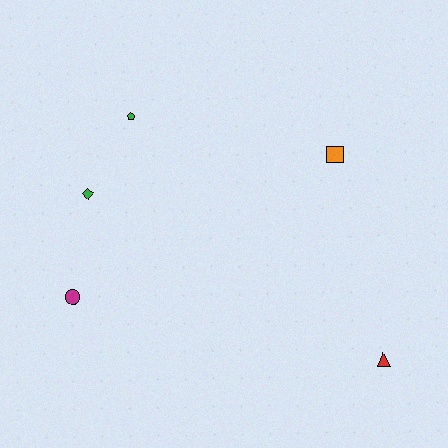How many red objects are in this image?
There is 1 red object.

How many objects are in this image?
There are 5 objects.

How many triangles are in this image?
There is 1 triangle.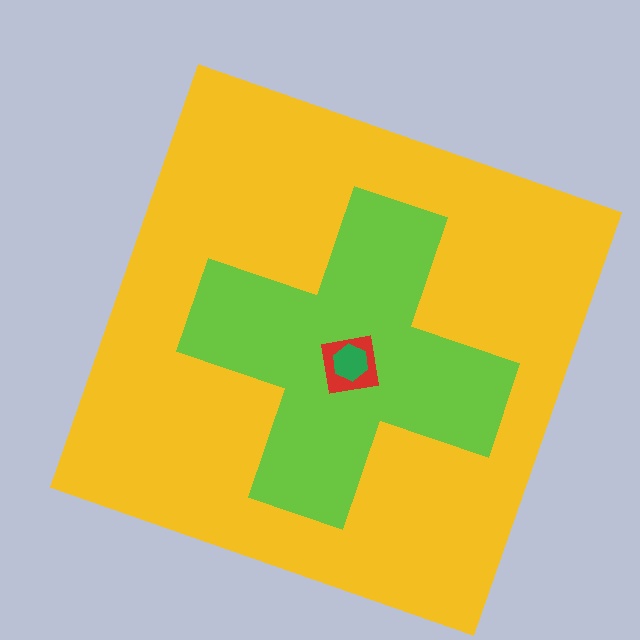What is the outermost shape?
The yellow square.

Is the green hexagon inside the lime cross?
Yes.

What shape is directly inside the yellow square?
The lime cross.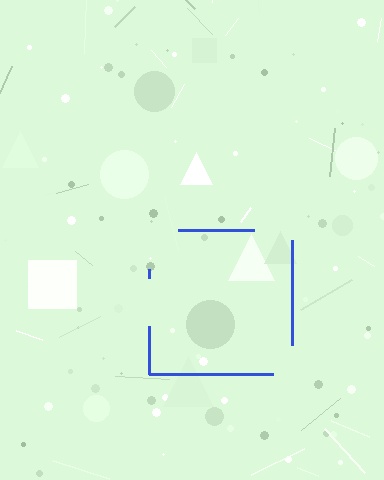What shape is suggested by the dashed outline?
The dashed outline suggests a square.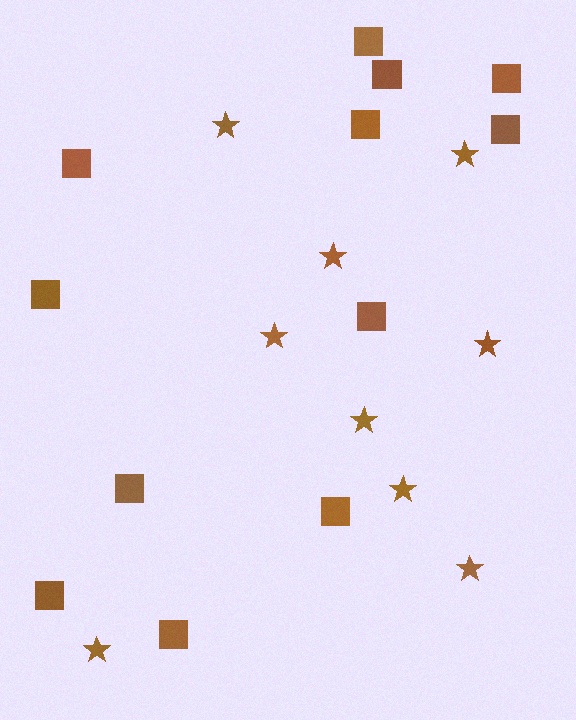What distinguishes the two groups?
There are 2 groups: one group of squares (12) and one group of stars (9).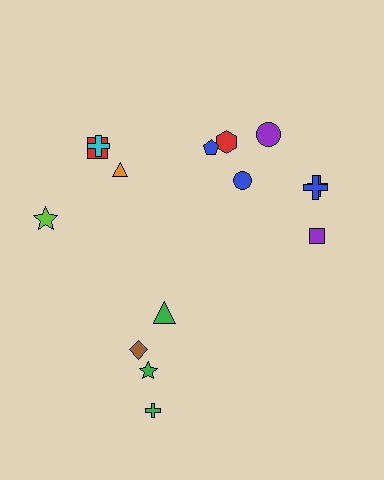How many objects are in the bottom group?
There are 4 objects.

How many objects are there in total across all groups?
There are 15 objects.